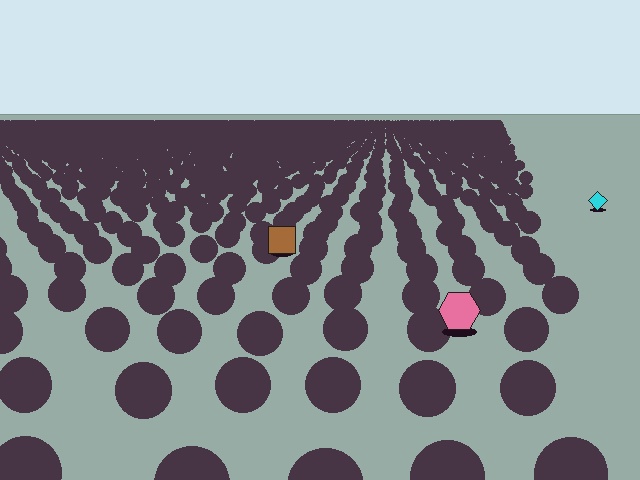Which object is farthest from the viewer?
The cyan diamond is farthest from the viewer. It appears smaller and the ground texture around it is denser.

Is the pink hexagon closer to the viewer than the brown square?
Yes. The pink hexagon is closer — you can tell from the texture gradient: the ground texture is coarser near it.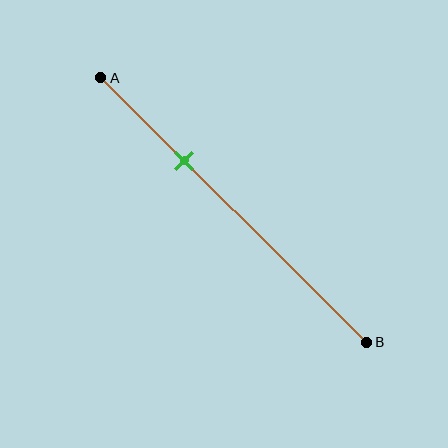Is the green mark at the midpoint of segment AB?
No, the mark is at about 30% from A, not at the 50% midpoint.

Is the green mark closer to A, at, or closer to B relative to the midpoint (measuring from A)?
The green mark is closer to point A than the midpoint of segment AB.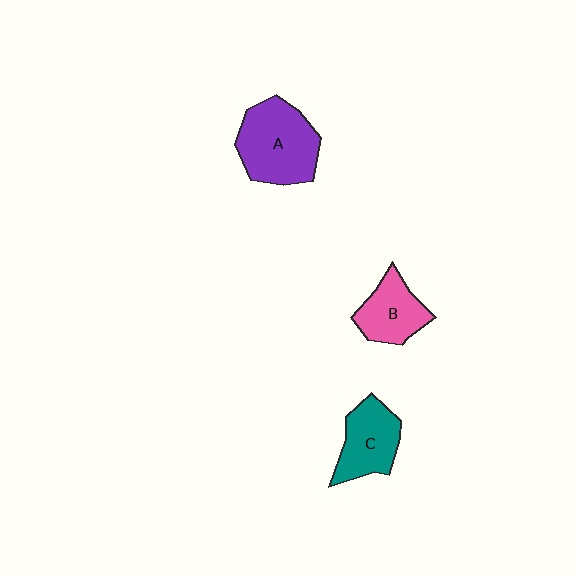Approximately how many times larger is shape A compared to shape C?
Approximately 1.4 times.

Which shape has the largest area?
Shape A (purple).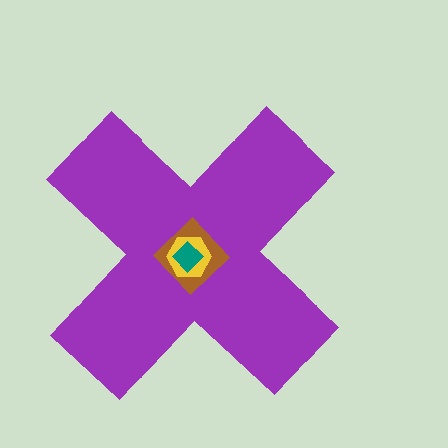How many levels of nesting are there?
4.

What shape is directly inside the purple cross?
The brown diamond.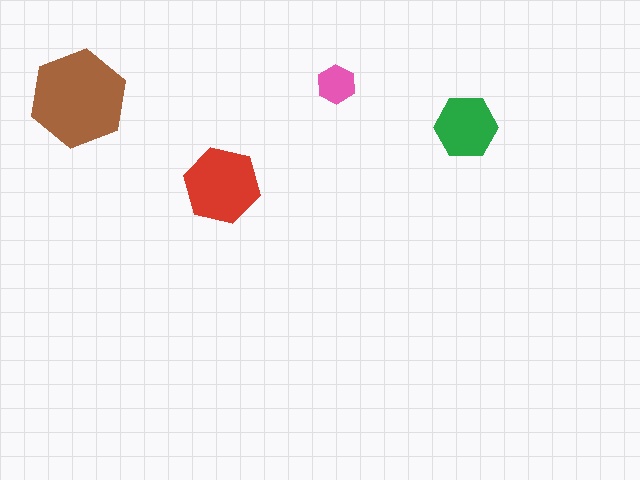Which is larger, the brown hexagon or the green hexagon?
The brown one.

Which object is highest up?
The pink hexagon is topmost.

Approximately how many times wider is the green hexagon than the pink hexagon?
About 1.5 times wider.